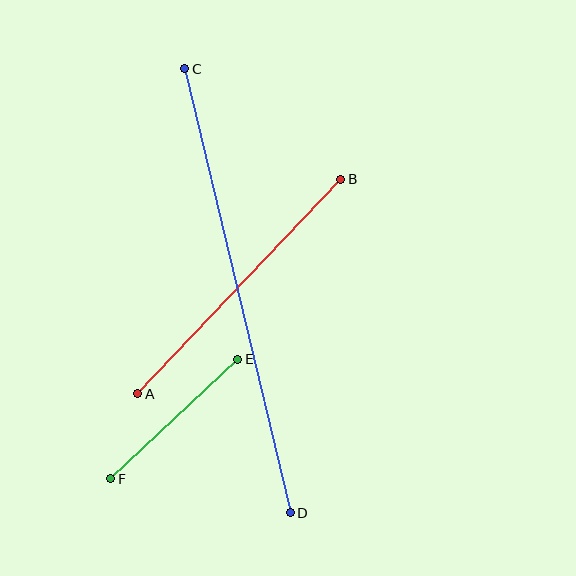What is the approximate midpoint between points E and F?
The midpoint is at approximately (174, 419) pixels.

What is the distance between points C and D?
The distance is approximately 456 pixels.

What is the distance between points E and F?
The distance is approximately 174 pixels.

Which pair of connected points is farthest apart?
Points C and D are farthest apart.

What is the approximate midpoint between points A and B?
The midpoint is at approximately (239, 286) pixels.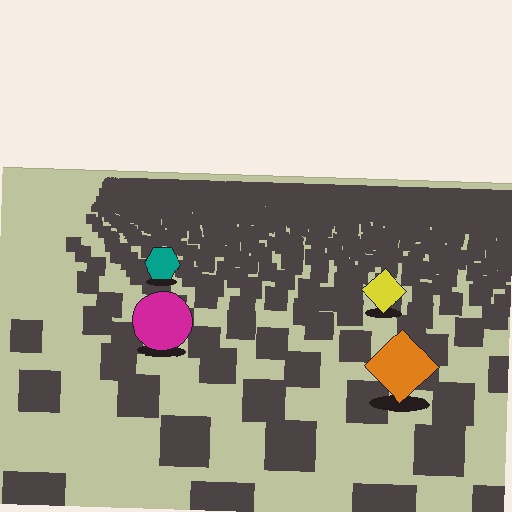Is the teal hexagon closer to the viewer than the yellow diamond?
No. The yellow diamond is closer — you can tell from the texture gradient: the ground texture is coarser near it.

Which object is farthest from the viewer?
The teal hexagon is farthest from the viewer. It appears smaller and the ground texture around it is denser.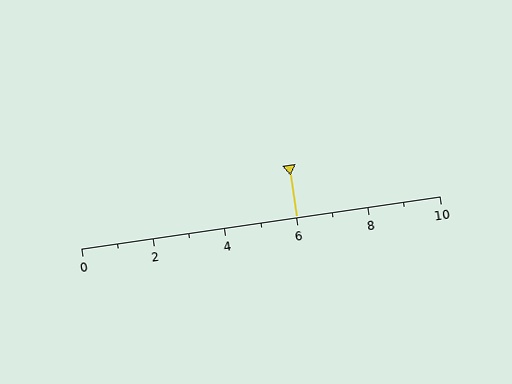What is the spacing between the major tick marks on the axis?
The major ticks are spaced 2 apart.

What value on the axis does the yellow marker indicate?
The marker indicates approximately 6.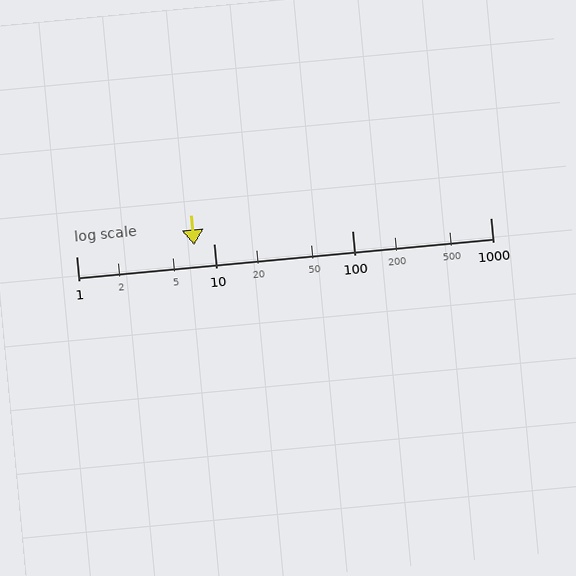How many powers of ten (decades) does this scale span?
The scale spans 3 decades, from 1 to 1000.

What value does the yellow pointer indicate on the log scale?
The pointer indicates approximately 7.1.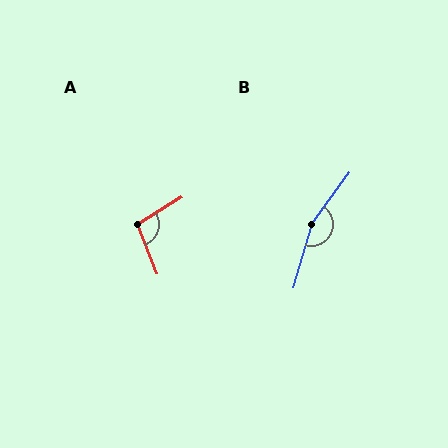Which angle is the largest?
B, at approximately 160 degrees.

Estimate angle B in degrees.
Approximately 160 degrees.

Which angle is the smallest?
A, at approximately 101 degrees.